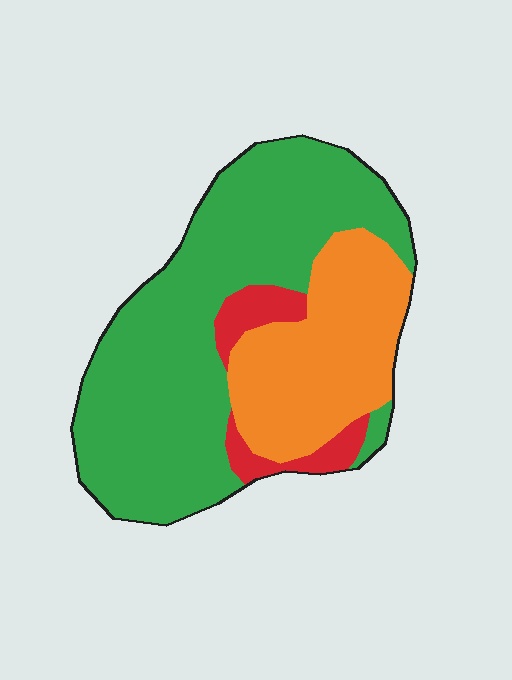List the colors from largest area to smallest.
From largest to smallest: green, orange, red.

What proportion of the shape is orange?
Orange covers about 30% of the shape.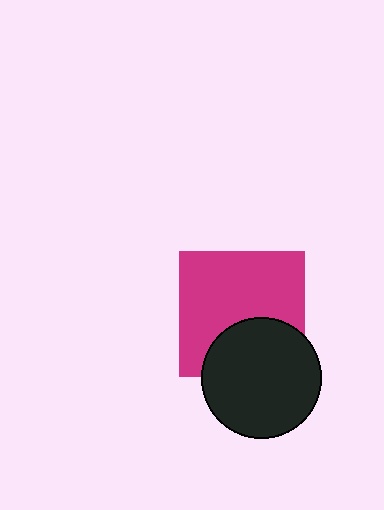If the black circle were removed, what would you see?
You would see the complete magenta square.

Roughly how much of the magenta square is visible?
Most of it is visible (roughly 67%).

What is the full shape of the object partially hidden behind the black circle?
The partially hidden object is a magenta square.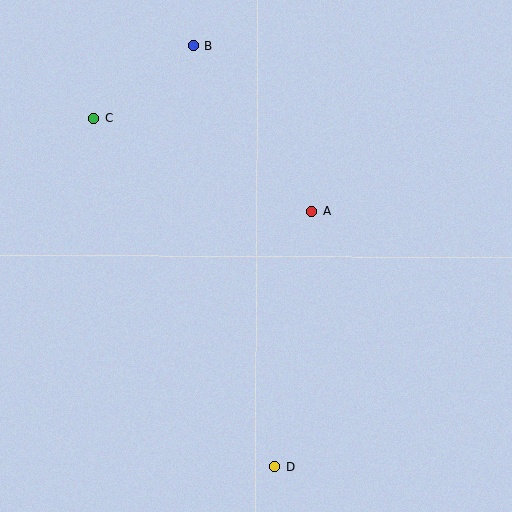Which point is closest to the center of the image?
Point A at (312, 211) is closest to the center.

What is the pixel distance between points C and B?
The distance between C and B is 124 pixels.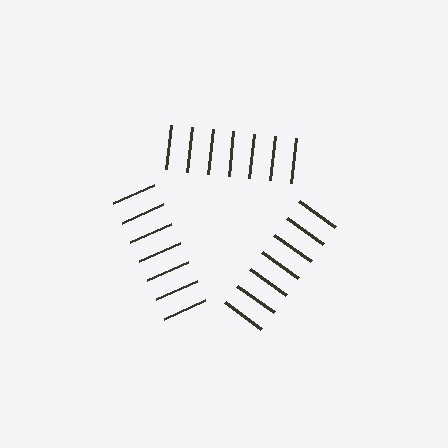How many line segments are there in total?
21 — 7 along each of the 3 edges.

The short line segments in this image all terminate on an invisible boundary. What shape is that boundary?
An illusory triangle — the line segments terminate on its edges but no continuous stroke is drawn.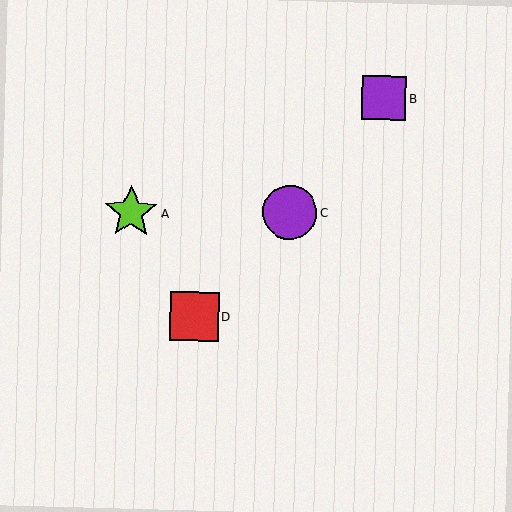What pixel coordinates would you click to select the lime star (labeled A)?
Click at (131, 212) to select the lime star A.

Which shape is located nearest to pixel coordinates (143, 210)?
The lime star (labeled A) at (131, 212) is nearest to that location.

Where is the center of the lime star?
The center of the lime star is at (131, 212).